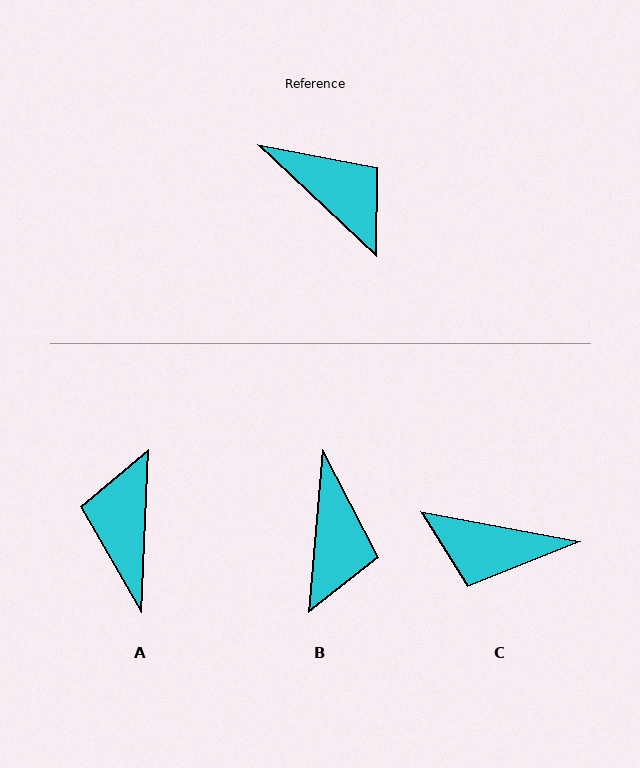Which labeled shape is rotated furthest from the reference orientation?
C, about 148 degrees away.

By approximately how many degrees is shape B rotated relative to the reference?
Approximately 52 degrees clockwise.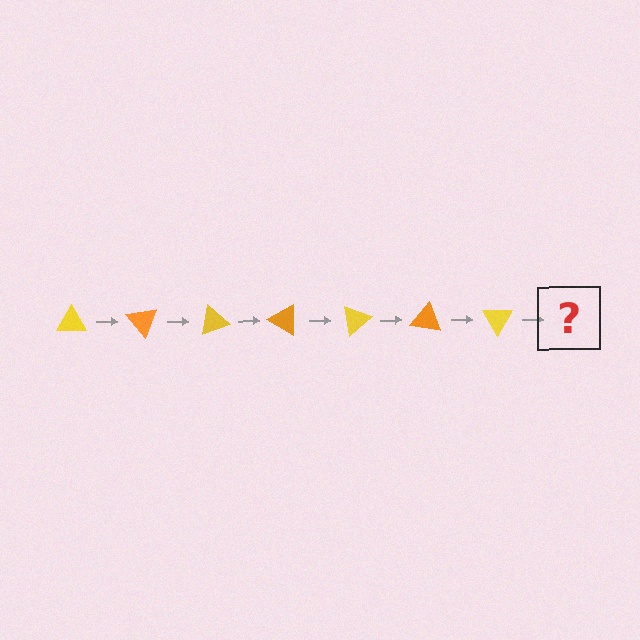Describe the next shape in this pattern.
It should be an orange triangle, rotated 350 degrees from the start.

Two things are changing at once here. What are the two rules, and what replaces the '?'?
The two rules are that it rotates 50 degrees each step and the color cycles through yellow and orange. The '?' should be an orange triangle, rotated 350 degrees from the start.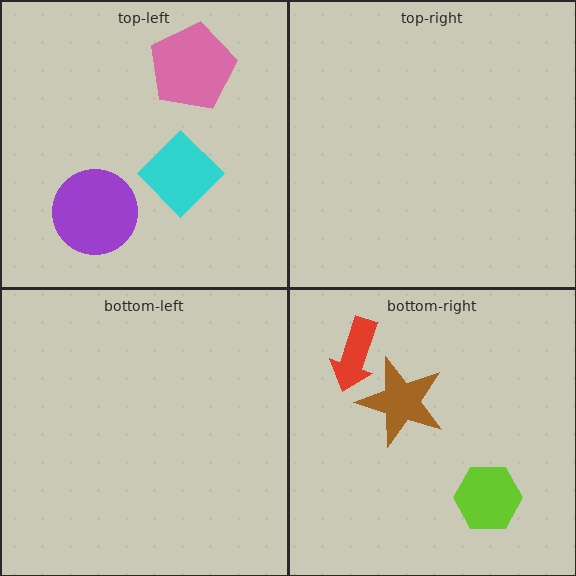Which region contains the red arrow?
The bottom-right region.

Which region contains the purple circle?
The top-left region.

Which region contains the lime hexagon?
The bottom-right region.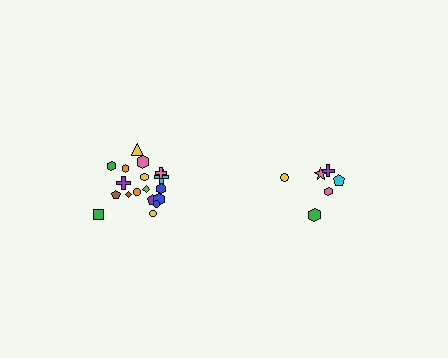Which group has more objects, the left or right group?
The left group.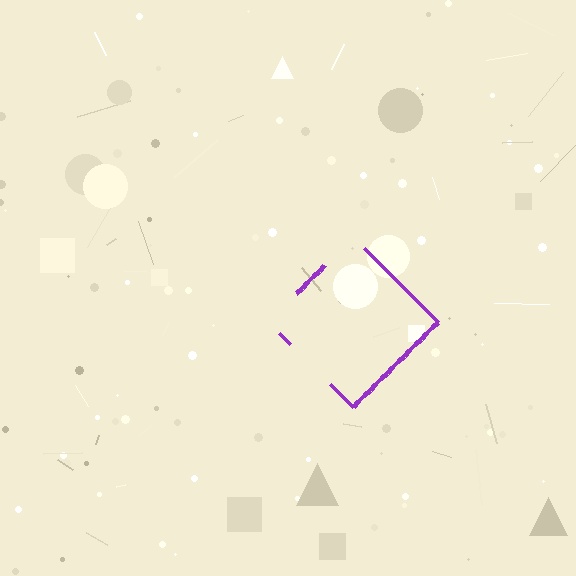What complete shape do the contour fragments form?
The contour fragments form a diamond.